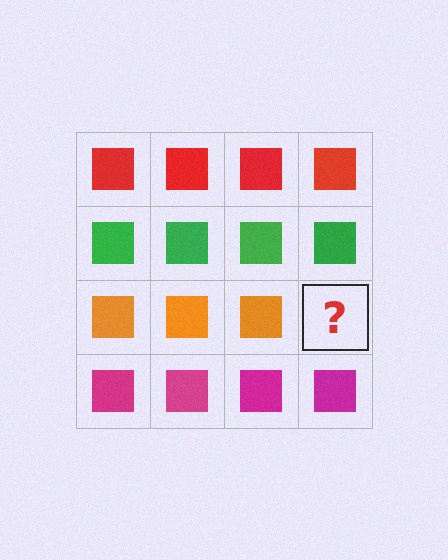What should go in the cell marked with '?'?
The missing cell should contain an orange square.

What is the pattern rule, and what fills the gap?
The rule is that each row has a consistent color. The gap should be filled with an orange square.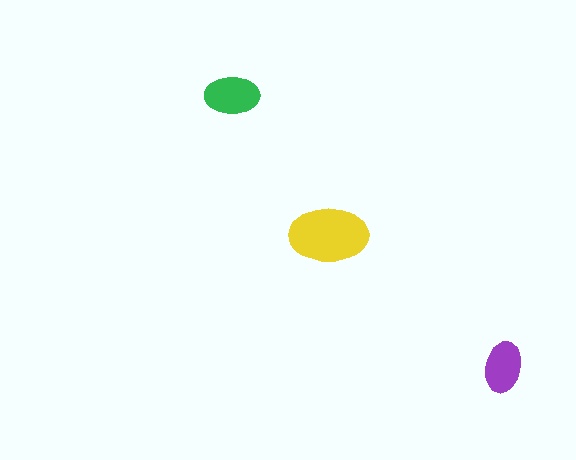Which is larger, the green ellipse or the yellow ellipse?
The yellow one.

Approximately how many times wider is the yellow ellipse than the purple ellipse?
About 1.5 times wider.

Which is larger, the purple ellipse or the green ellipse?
The green one.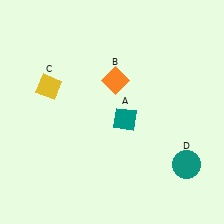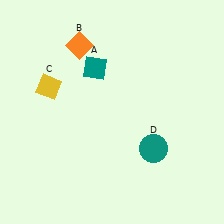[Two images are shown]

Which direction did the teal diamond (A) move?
The teal diamond (A) moved up.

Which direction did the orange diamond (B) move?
The orange diamond (B) moved left.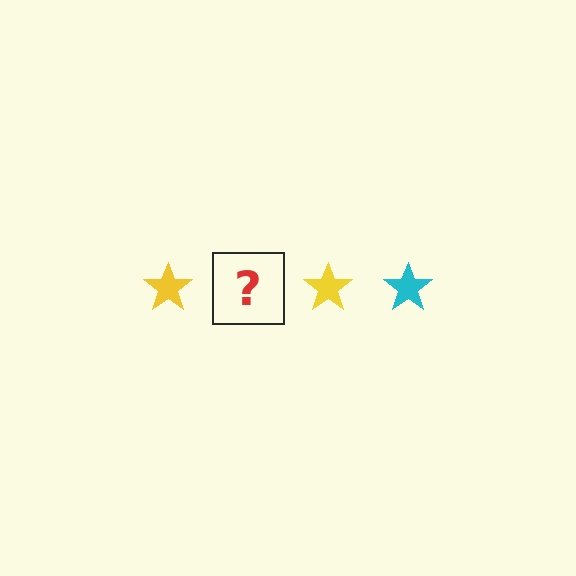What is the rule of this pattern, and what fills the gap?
The rule is that the pattern cycles through yellow, cyan stars. The gap should be filled with a cyan star.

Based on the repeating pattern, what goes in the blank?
The blank should be a cyan star.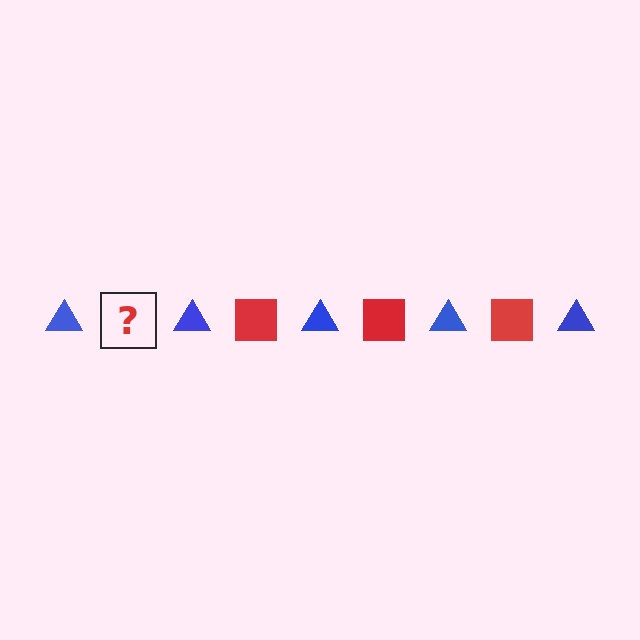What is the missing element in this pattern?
The missing element is a red square.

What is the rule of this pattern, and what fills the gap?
The rule is that the pattern alternates between blue triangle and red square. The gap should be filled with a red square.